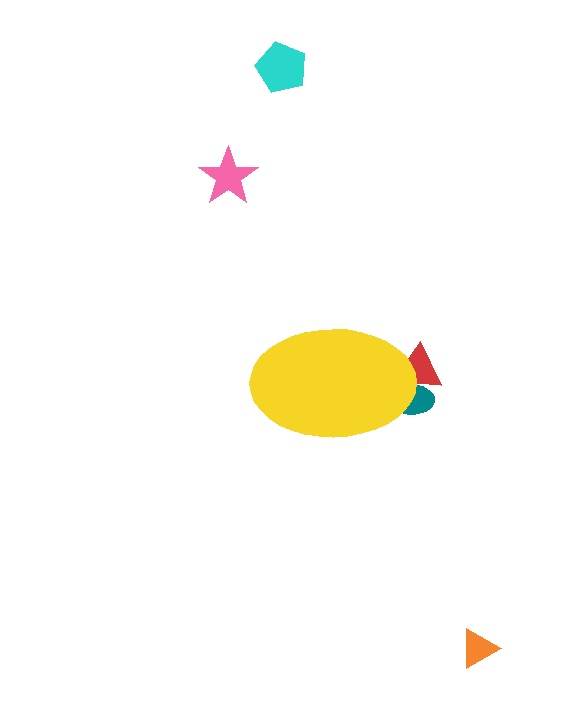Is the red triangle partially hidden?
Yes, the red triangle is partially hidden behind the yellow ellipse.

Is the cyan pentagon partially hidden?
No, the cyan pentagon is fully visible.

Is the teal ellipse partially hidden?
Yes, the teal ellipse is partially hidden behind the yellow ellipse.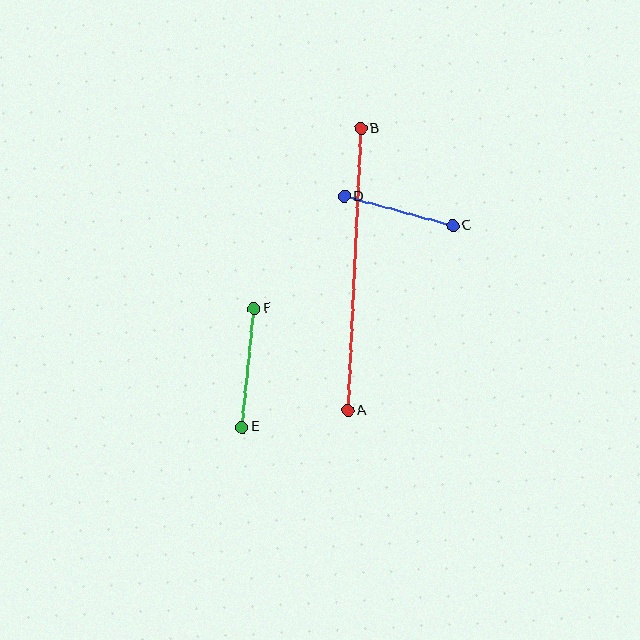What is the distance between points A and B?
The distance is approximately 282 pixels.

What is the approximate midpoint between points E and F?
The midpoint is at approximately (248, 368) pixels.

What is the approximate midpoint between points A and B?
The midpoint is at approximately (354, 270) pixels.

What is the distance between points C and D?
The distance is approximately 113 pixels.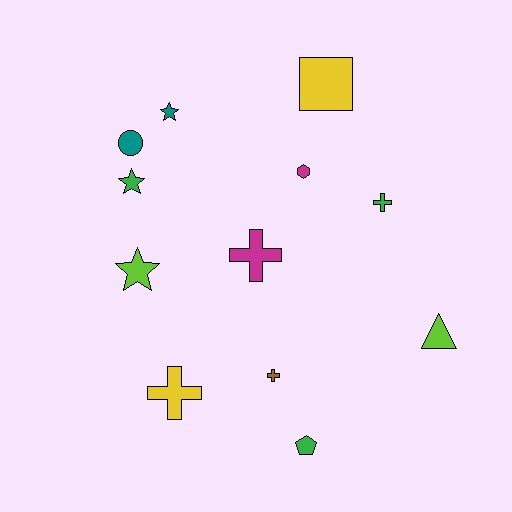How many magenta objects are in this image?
There are 2 magenta objects.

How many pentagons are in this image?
There is 1 pentagon.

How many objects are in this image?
There are 12 objects.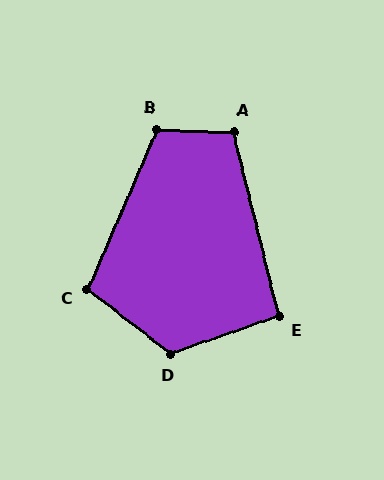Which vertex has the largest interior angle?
D, at approximately 123 degrees.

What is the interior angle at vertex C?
Approximately 104 degrees (obtuse).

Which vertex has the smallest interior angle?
E, at approximately 95 degrees.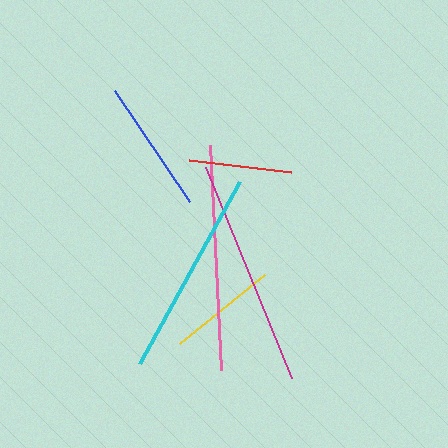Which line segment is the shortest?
The red line is the shortest at approximately 103 pixels.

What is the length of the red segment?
The red segment is approximately 103 pixels long.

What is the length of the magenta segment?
The magenta segment is approximately 228 pixels long.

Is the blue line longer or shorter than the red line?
The blue line is longer than the red line.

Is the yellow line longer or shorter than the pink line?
The pink line is longer than the yellow line.